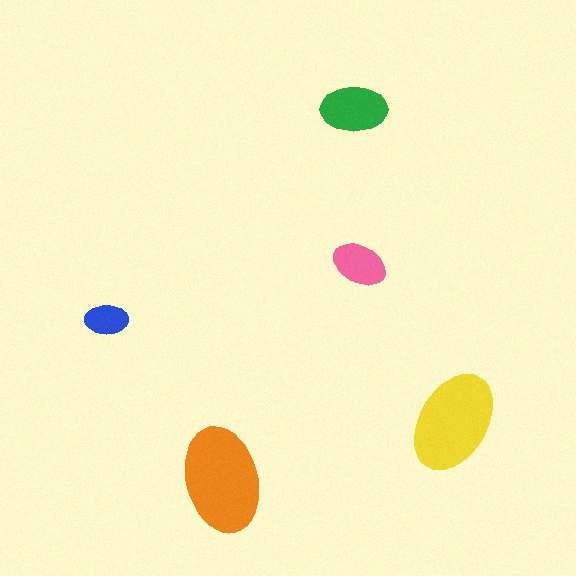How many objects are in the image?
There are 5 objects in the image.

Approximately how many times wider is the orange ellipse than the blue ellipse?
About 2.5 times wider.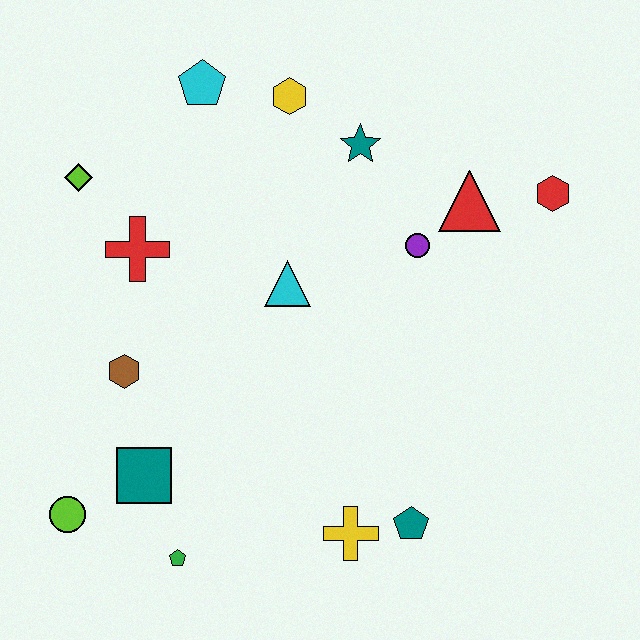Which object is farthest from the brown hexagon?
The red hexagon is farthest from the brown hexagon.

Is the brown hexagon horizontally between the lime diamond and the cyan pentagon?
Yes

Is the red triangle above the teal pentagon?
Yes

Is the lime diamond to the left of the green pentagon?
Yes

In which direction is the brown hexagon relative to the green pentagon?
The brown hexagon is above the green pentagon.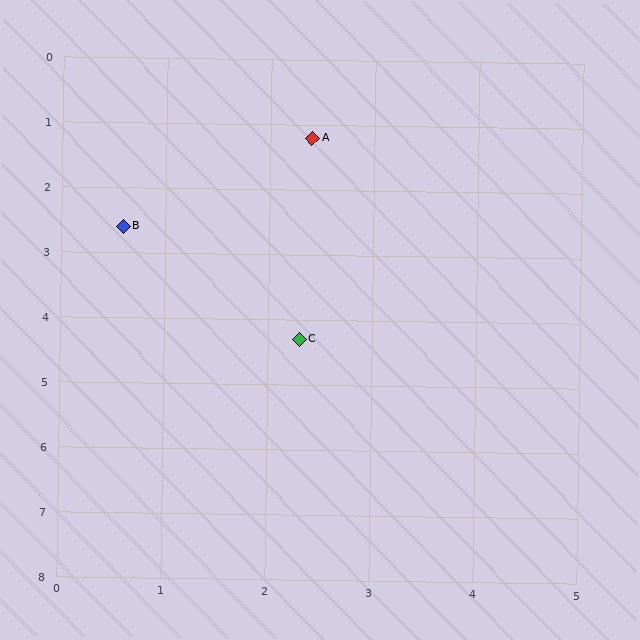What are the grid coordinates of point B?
Point B is at approximately (0.6, 2.6).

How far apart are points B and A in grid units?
Points B and A are about 2.3 grid units apart.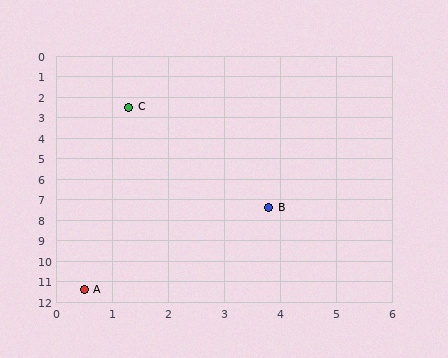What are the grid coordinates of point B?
Point B is at approximately (3.8, 7.4).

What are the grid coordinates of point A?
Point A is at approximately (0.5, 11.4).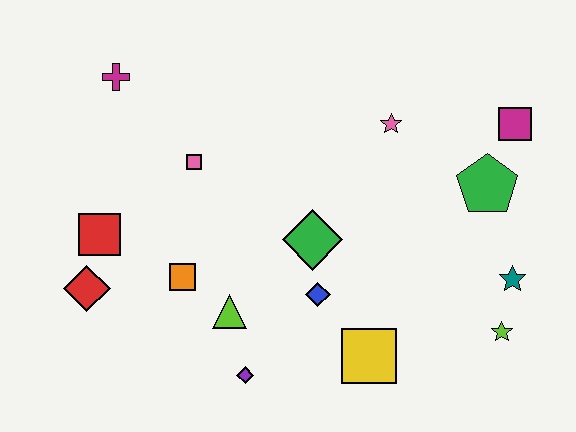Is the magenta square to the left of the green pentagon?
No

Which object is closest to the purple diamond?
The lime triangle is closest to the purple diamond.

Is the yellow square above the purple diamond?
Yes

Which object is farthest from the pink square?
The lime star is farthest from the pink square.